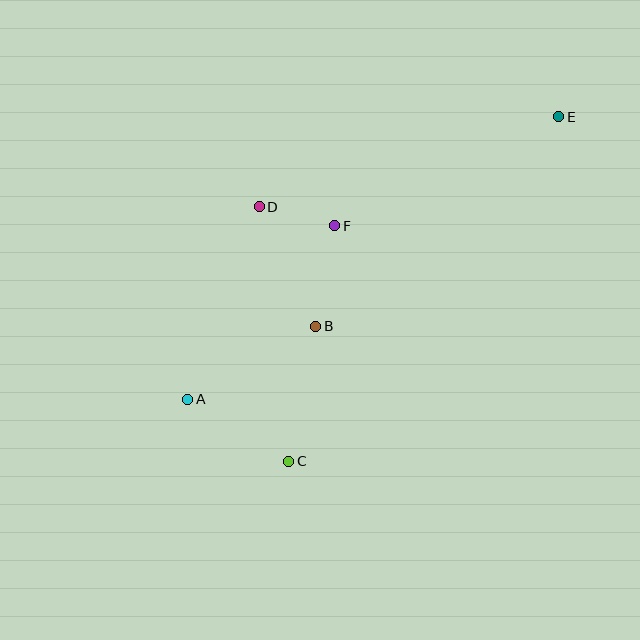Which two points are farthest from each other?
Points A and E are farthest from each other.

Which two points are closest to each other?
Points D and F are closest to each other.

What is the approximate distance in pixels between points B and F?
The distance between B and F is approximately 102 pixels.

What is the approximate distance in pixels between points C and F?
The distance between C and F is approximately 240 pixels.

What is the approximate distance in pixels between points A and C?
The distance between A and C is approximately 119 pixels.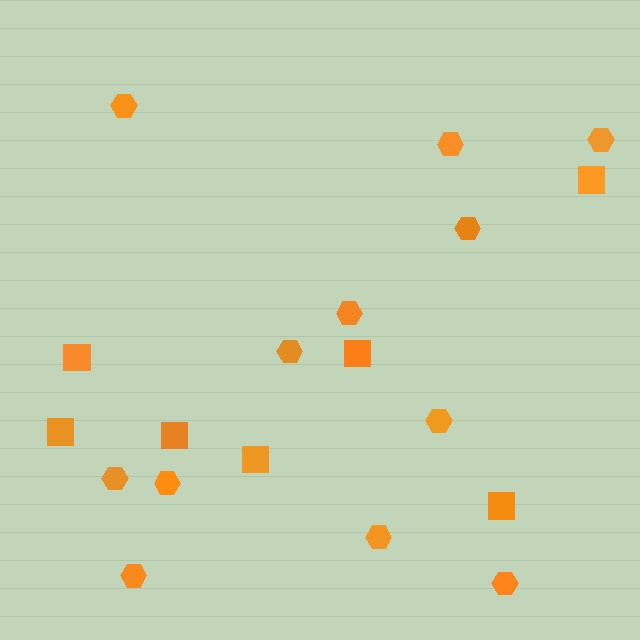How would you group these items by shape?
There are 2 groups: one group of hexagons (12) and one group of squares (7).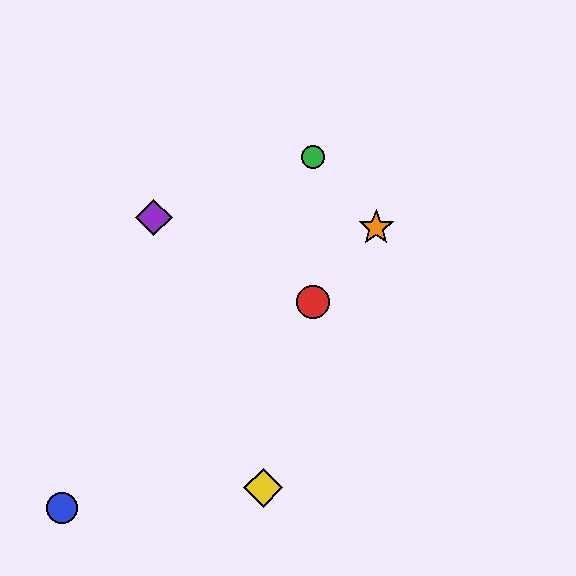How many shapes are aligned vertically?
2 shapes (the red circle, the green circle) are aligned vertically.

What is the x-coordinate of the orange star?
The orange star is at x≈376.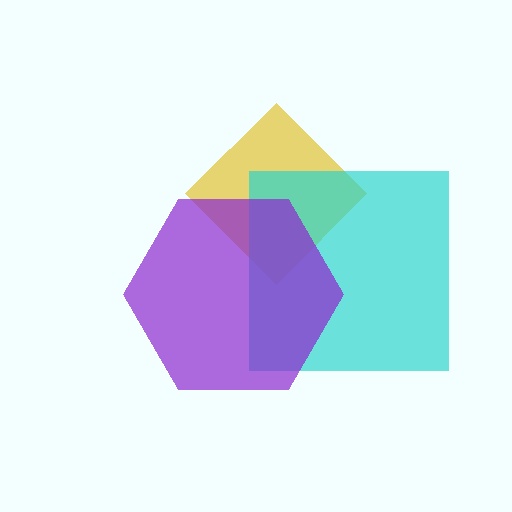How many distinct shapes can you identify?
There are 3 distinct shapes: a yellow diamond, a cyan square, a purple hexagon.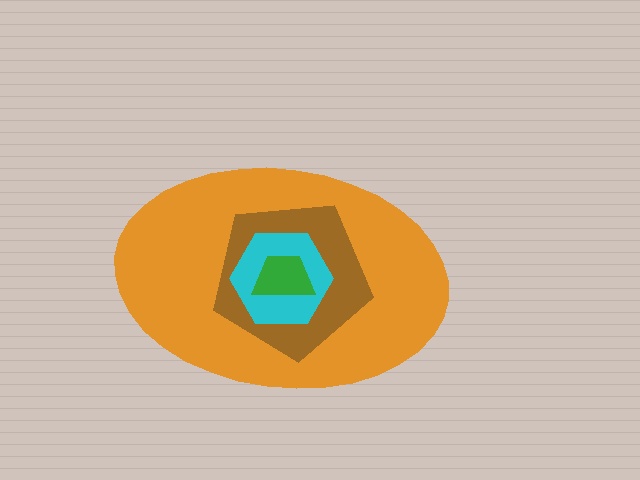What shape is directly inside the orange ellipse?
The brown pentagon.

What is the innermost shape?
The green trapezoid.